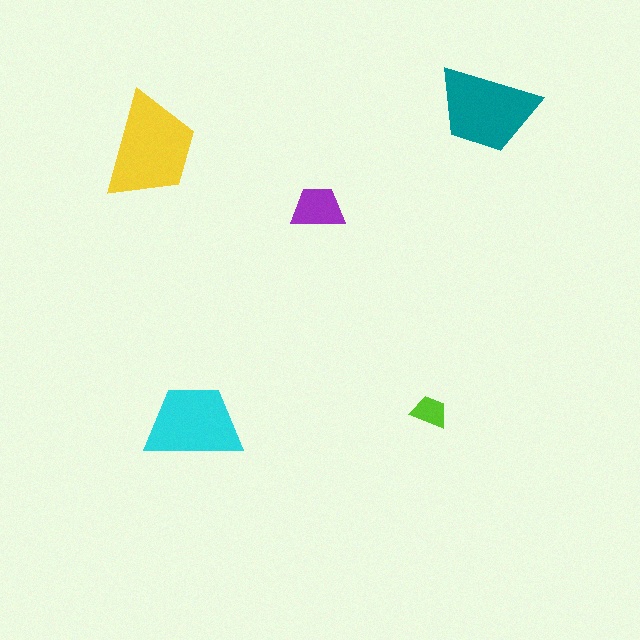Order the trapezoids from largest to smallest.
the yellow one, the teal one, the cyan one, the purple one, the lime one.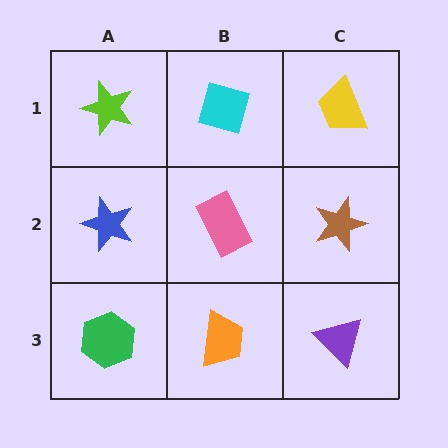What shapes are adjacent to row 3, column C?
A brown star (row 2, column C), an orange trapezoid (row 3, column B).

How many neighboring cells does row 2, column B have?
4.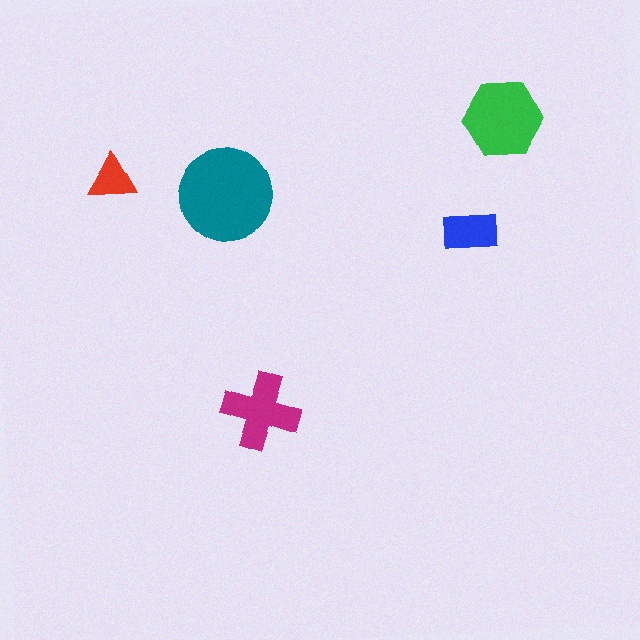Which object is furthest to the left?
The red triangle is leftmost.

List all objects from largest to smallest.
The teal circle, the green hexagon, the magenta cross, the blue rectangle, the red triangle.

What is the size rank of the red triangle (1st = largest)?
5th.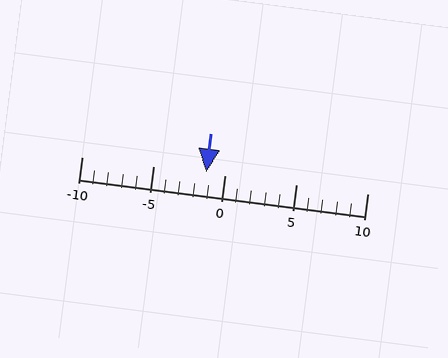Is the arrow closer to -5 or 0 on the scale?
The arrow is closer to 0.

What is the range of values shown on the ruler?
The ruler shows values from -10 to 10.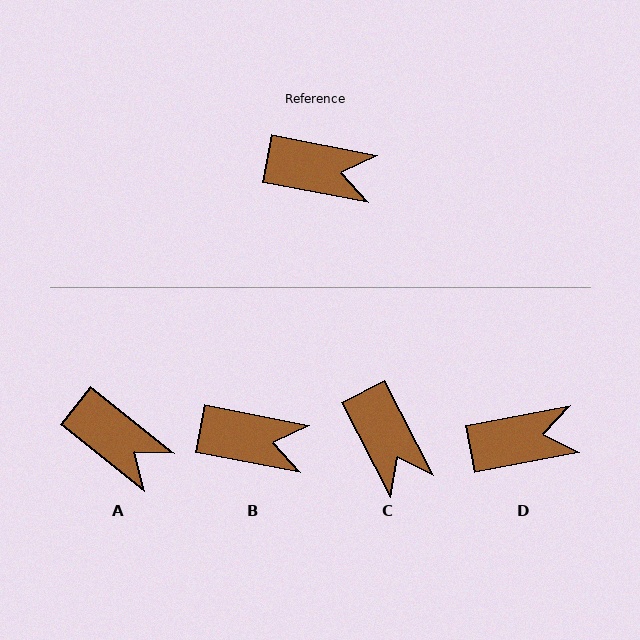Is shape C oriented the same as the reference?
No, it is off by about 52 degrees.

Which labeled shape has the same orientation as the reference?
B.